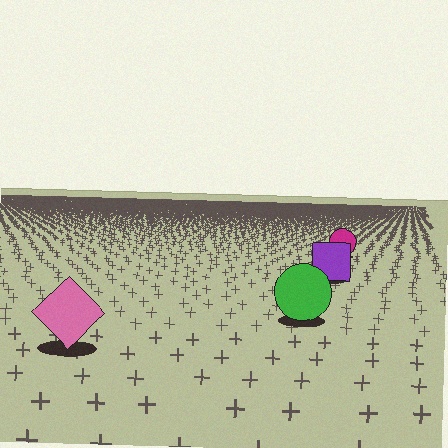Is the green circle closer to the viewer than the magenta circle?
Yes. The green circle is closer — you can tell from the texture gradient: the ground texture is coarser near it.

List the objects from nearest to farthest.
From nearest to farthest: the pink diamond, the green circle, the purple square, the magenta circle.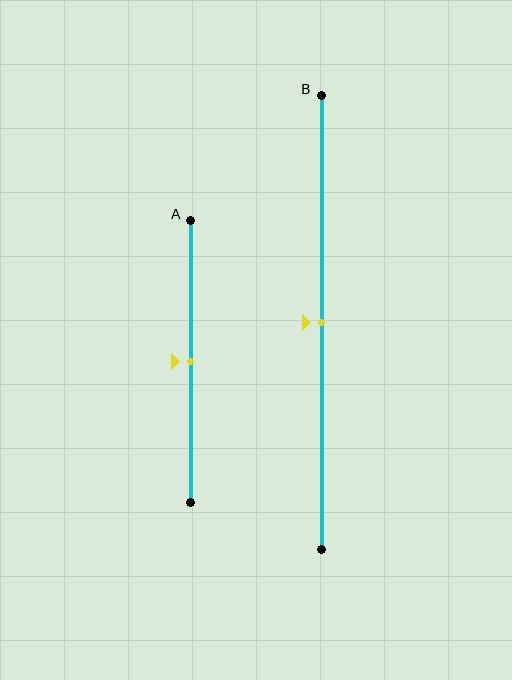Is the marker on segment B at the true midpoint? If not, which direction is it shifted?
Yes, the marker on segment B is at the true midpoint.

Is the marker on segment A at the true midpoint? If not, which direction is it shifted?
Yes, the marker on segment A is at the true midpoint.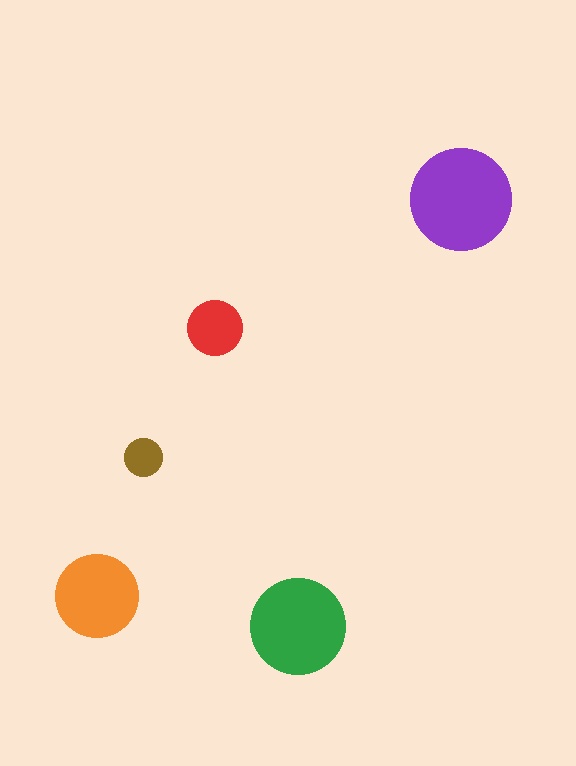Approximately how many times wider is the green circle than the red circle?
About 1.5 times wider.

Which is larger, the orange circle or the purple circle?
The purple one.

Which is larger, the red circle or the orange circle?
The orange one.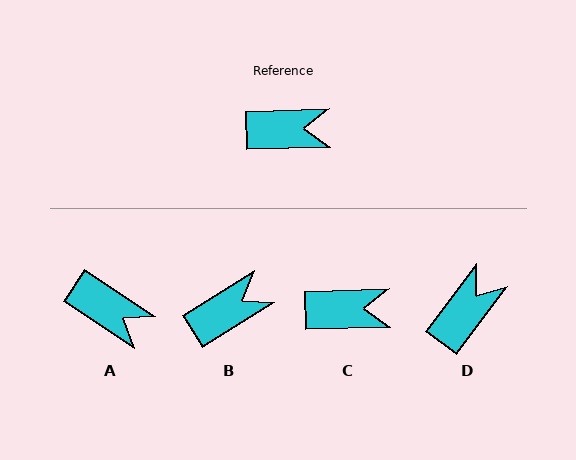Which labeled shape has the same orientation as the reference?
C.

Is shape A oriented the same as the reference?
No, it is off by about 35 degrees.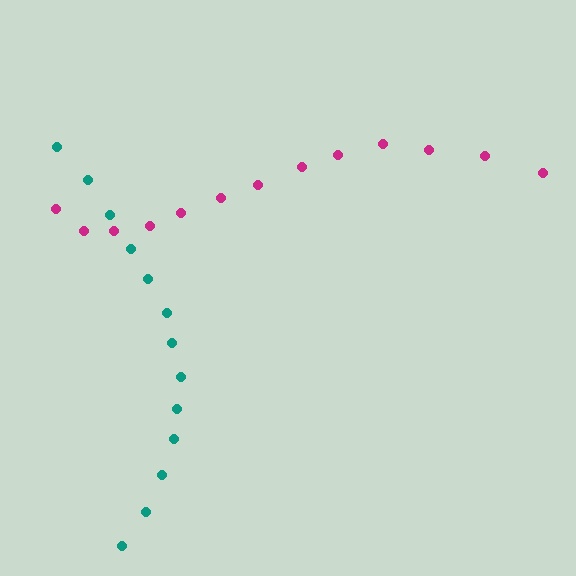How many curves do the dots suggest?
There are 2 distinct paths.